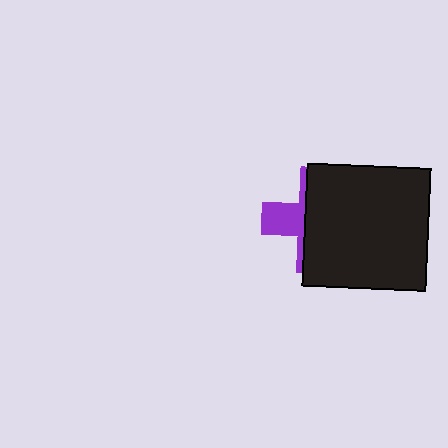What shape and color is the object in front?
The object in front is a black square.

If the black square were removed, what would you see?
You would see the complete purple cross.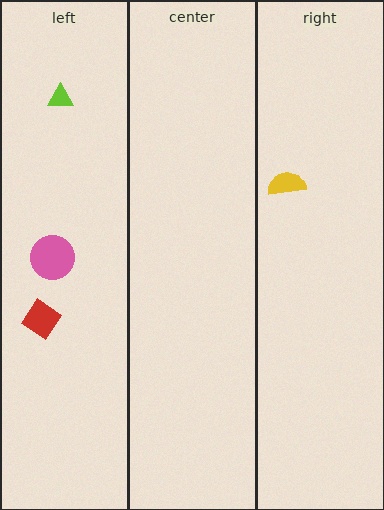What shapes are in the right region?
The yellow semicircle.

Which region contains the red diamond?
The left region.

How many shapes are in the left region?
3.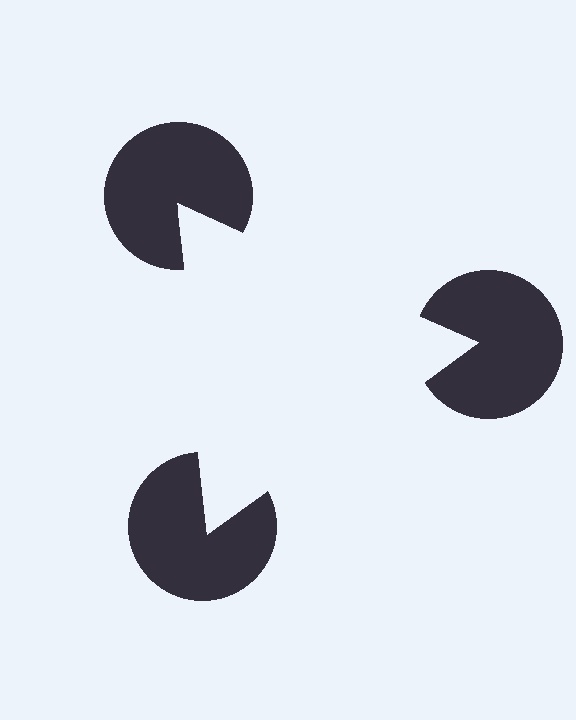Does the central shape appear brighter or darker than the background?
It typically appears slightly brighter than the background, even though no actual brightness change is drawn.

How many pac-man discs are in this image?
There are 3 — one at each vertex of the illusory triangle.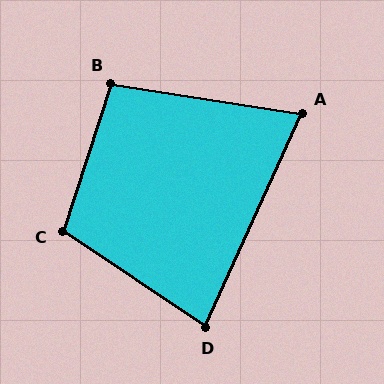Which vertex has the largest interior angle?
C, at approximately 106 degrees.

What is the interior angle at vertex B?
Approximately 99 degrees (obtuse).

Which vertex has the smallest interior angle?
A, at approximately 74 degrees.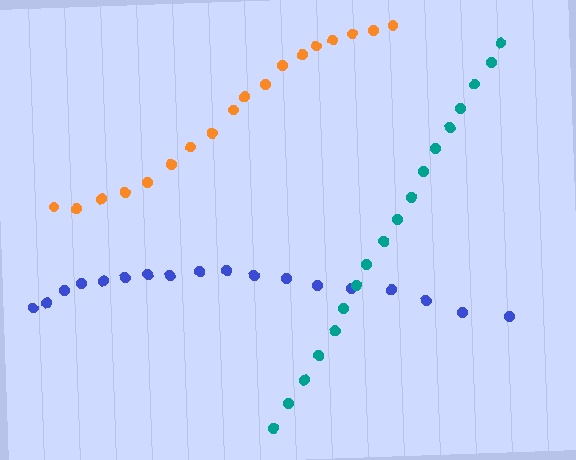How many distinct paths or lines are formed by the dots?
There are 3 distinct paths.